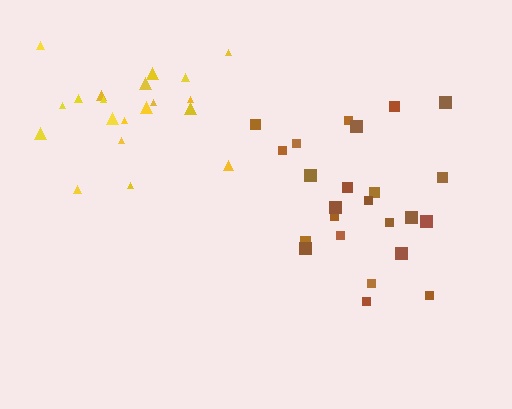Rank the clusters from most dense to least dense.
yellow, brown.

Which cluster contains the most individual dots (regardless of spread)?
Brown (24).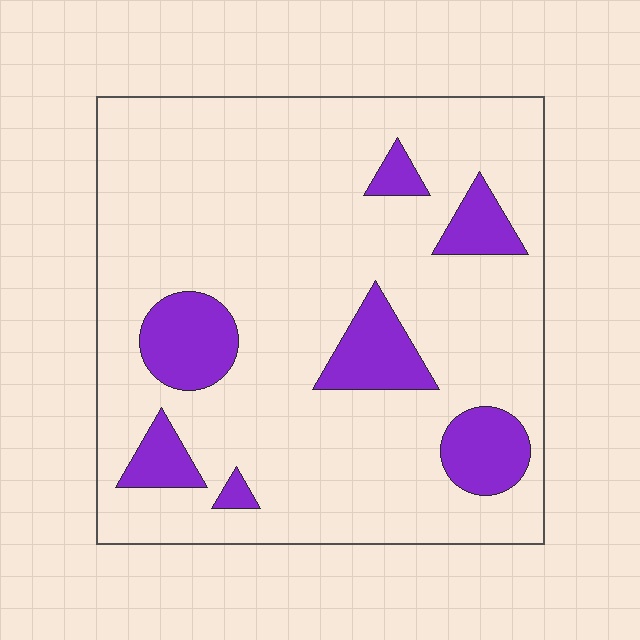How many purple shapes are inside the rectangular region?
7.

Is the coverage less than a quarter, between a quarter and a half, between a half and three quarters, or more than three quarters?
Less than a quarter.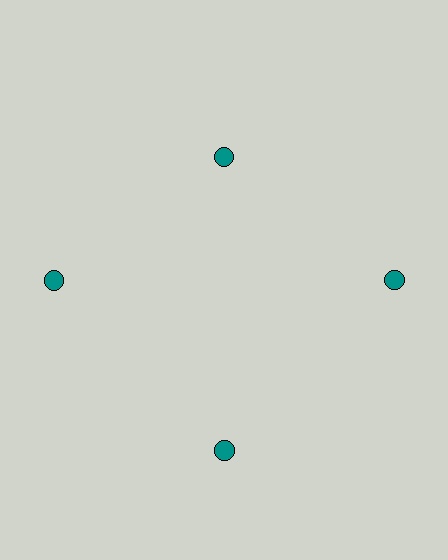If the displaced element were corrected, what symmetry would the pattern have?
It would have 4-fold rotational symmetry — the pattern would map onto itself every 90 degrees.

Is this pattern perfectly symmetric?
No. The 4 teal circles are arranged in a ring, but one element near the 12 o'clock position is pulled inward toward the center, breaking the 4-fold rotational symmetry.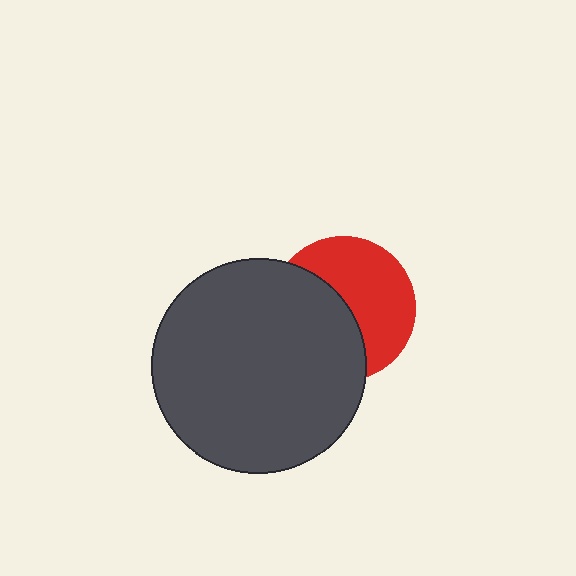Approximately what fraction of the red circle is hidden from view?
Roughly 48% of the red circle is hidden behind the dark gray circle.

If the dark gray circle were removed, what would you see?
You would see the complete red circle.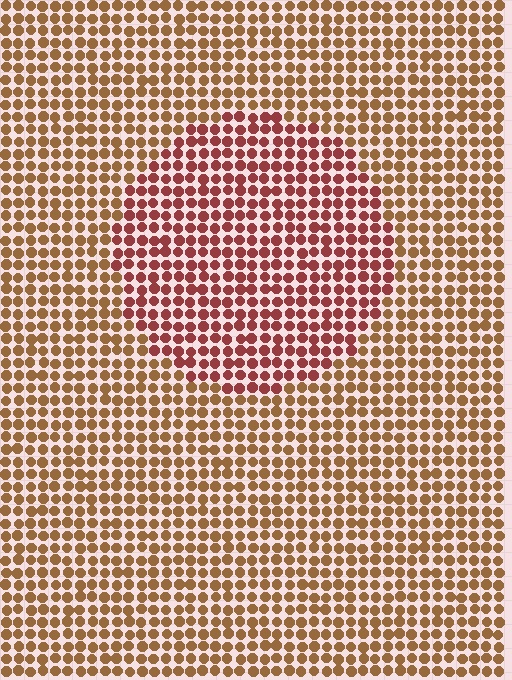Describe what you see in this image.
The image is filled with small brown elements in a uniform arrangement. A circle-shaped region is visible where the elements are tinted to a slightly different hue, forming a subtle color boundary.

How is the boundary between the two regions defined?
The boundary is defined purely by a slight shift in hue (about 33 degrees). Spacing, size, and orientation are identical on both sides.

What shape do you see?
I see a circle.